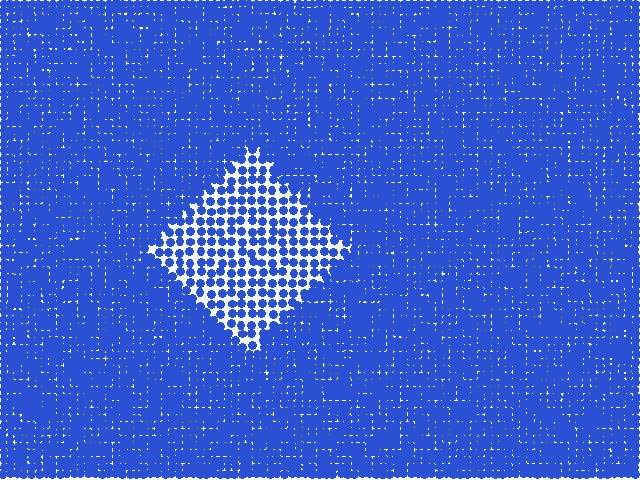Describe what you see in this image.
The image contains small blue elements arranged at two different densities. A diamond-shaped region is visible where the elements are less densely packed than the surrounding area.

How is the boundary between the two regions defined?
The boundary is defined by a change in element density (approximately 2.1x ratio). All elements are the same color, size, and shape.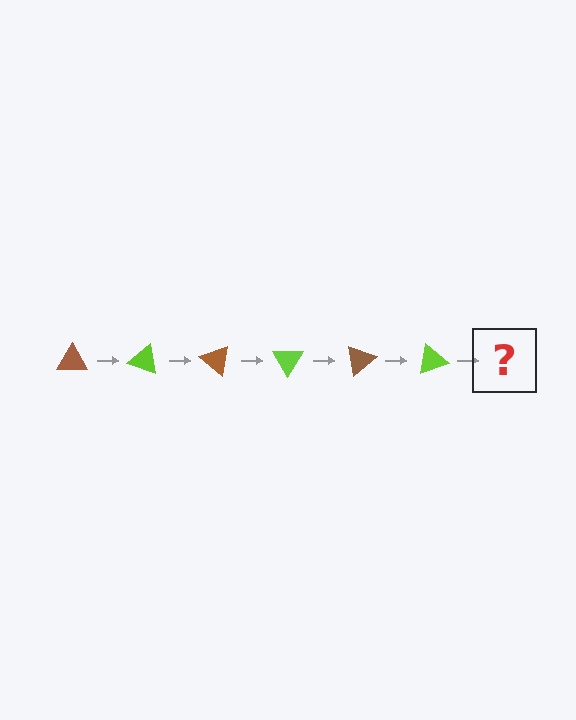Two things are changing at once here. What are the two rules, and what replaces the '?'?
The two rules are that it rotates 20 degrees each step and the color cycles through brown and lime. The '?' should be a brown triangle, rotated 120 degrees from the start.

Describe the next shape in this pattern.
It should be a brown triangle, rotated 120 degrees from the start.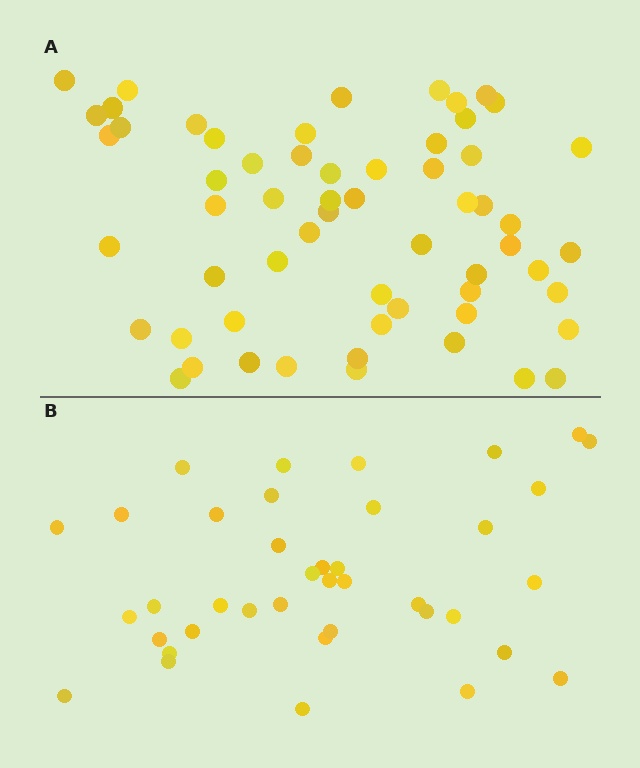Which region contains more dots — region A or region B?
Region A (the top region) has more dots.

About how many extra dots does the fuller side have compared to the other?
Region A has approximately 20 more dots than region B.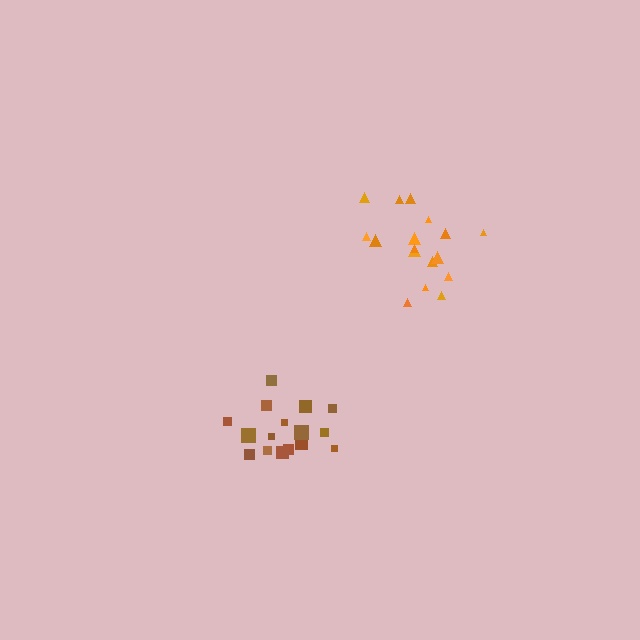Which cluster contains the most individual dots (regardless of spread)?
Orange (17).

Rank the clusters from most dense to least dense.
orange, brown.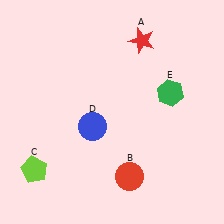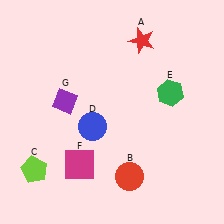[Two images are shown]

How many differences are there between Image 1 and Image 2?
There are 2 differences between the two images.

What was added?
A magenta square (F), a purple diamond (G) were added in Image 2.